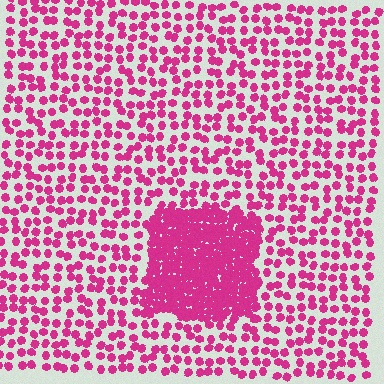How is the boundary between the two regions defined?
The boundary is defined by a change in element density (approximately 2.9x ratio). All elements are the same color, size, and shape.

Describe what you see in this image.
The image contains small magenta elements arranged at two different densities. A rectangle-shaped region is visible where the elements are more densely packed than the surrounding area.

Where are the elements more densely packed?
The elements are more densely packed inside the rectangle boundary.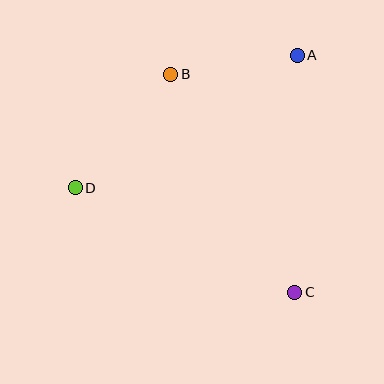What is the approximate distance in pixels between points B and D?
The distance between B and D is approximately 148 pixels.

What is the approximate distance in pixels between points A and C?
The distance between A and C is approximately 237 pixels.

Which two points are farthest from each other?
Points A and D are farthest from each other.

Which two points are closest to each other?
Points A and B are closest to each other.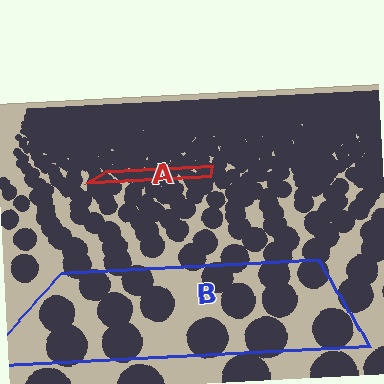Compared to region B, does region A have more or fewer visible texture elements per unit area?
Region A has more texture elements per unit area — they are packed more densely because it is farther away.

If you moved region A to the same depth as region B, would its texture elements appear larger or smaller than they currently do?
They would appear larger. At a closer depth, the same texture elements are projected at a bigger on-screen size.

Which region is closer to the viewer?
Region B is closer. The texture elements there are larger and more spread out.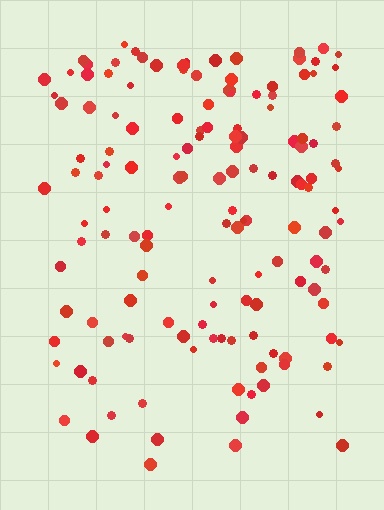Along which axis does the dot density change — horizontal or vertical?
Vertical.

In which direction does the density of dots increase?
From bottom to top, with the top side densest.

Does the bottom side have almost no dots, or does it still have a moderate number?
Still a moderate number, just noticeably fewer than the top.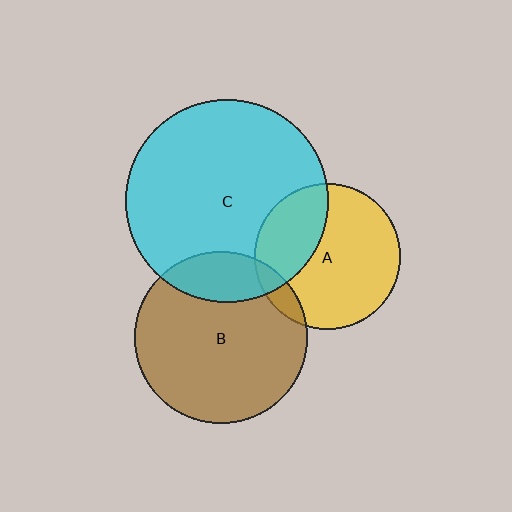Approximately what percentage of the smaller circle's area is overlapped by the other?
Approximately 20%.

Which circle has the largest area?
Circle C (cyan).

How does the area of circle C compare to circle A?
Approximately 1.9 times.